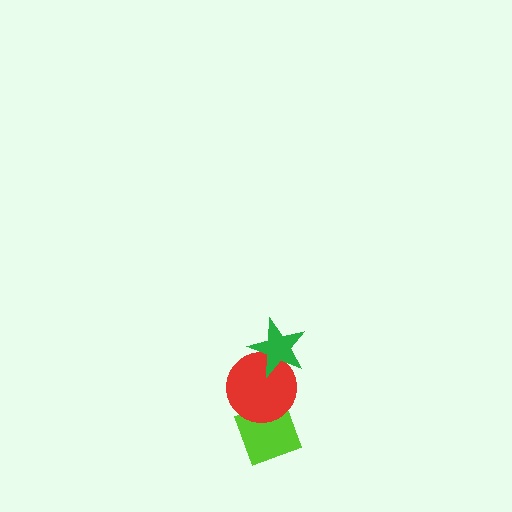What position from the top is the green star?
The green star is 1st from the top.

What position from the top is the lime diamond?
The lime diamond is 3rd from the top.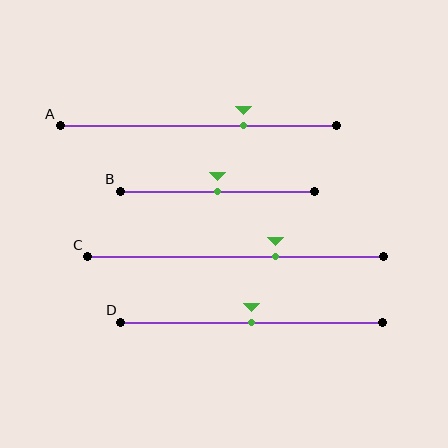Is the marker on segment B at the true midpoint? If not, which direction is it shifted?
Yes, the marker on segment B is at the true midpoint.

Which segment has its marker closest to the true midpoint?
Segment B has its marker closest to the true midpoint.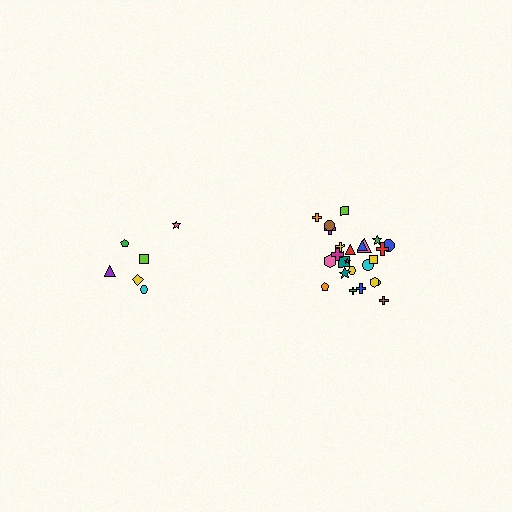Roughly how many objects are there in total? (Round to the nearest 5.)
Roughly 30 objects in total.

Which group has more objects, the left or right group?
The right group.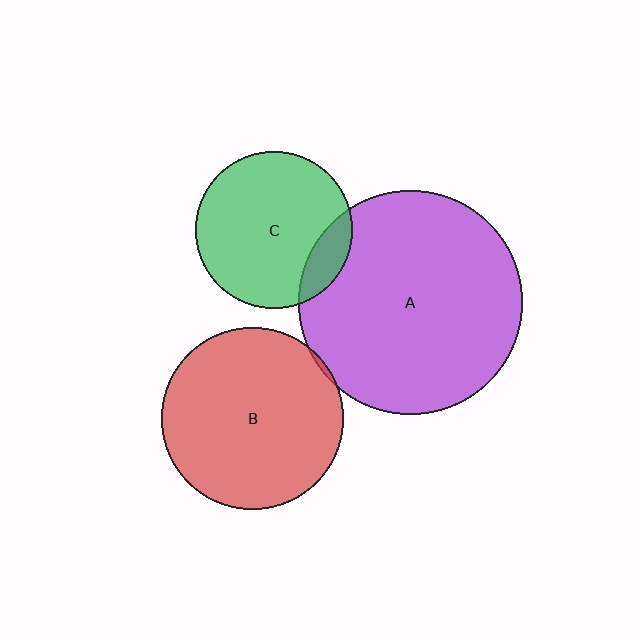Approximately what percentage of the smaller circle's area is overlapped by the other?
Approximately 5%.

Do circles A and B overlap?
Yes.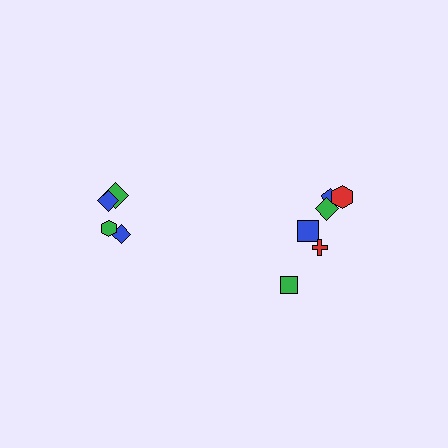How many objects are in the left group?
There are 4 objects.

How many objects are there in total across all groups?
There are 10 objects.